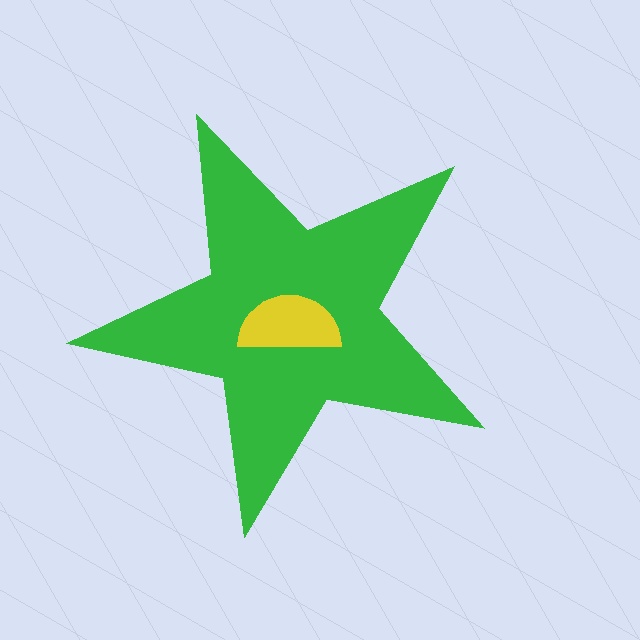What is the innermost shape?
The yellow semicircle.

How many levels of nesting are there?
2.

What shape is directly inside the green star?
The yellow semicircle.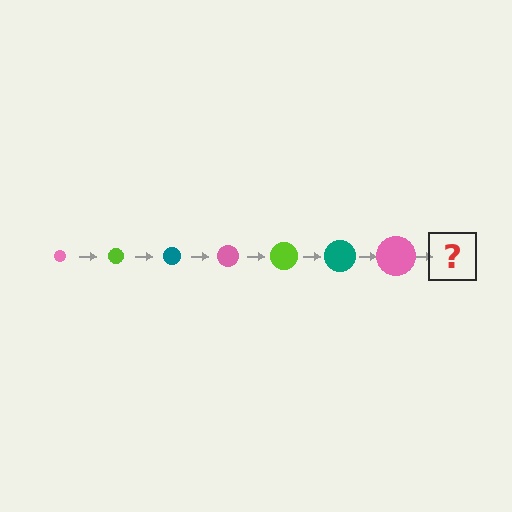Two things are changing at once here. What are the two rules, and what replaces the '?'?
The two rules are that the circle grows larger each step and the color cycles through pink, lime, and teal. The '?' should be a lime circle, larger than the previous one.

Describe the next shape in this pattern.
It should be a lime circle, larger than the previous one.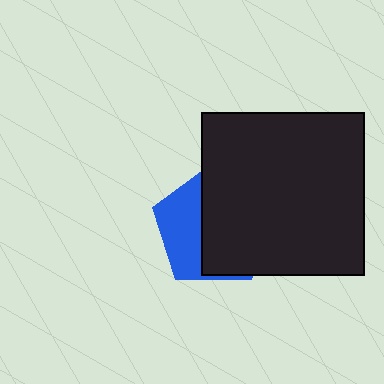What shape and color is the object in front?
The object in front is a black square.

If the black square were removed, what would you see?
You would see the complete blue pentagon.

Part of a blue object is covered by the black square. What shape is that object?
It is a pentagon.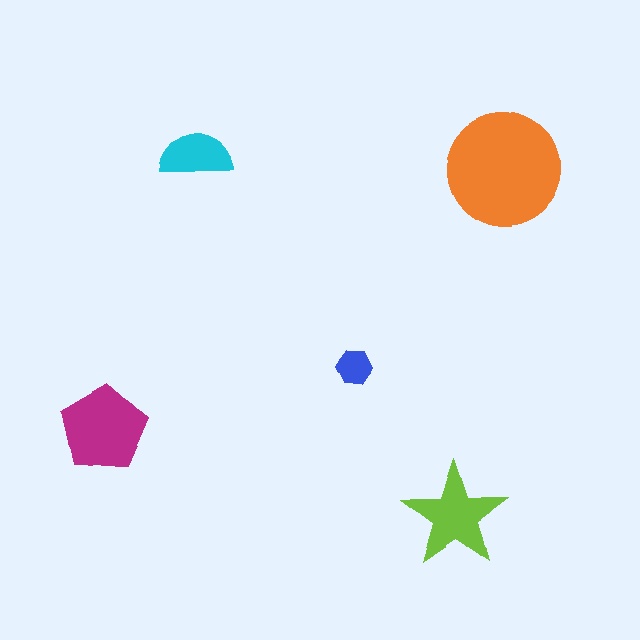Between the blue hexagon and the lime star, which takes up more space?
The lime star.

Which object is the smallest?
The blue hexagon.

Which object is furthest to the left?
The magenta pentagon is leftmost.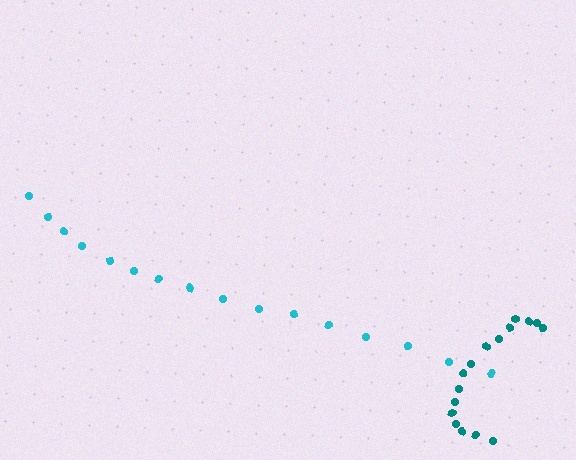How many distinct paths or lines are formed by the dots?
There are 2 distinct paths.